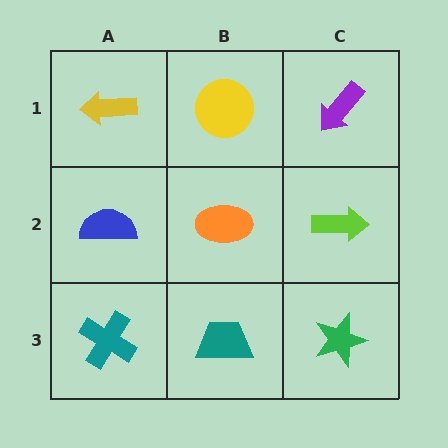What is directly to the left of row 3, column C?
A teal trapezoid.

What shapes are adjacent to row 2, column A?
A yellow arrow (row 1, column A), a teal cross (row 3, column A), an orange ellipse (row 2, column B).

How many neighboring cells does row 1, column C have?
2.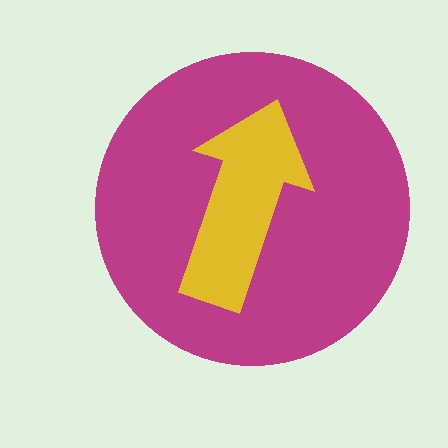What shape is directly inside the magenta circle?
The yellow arrow.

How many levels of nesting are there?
2.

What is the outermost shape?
The magenta circle.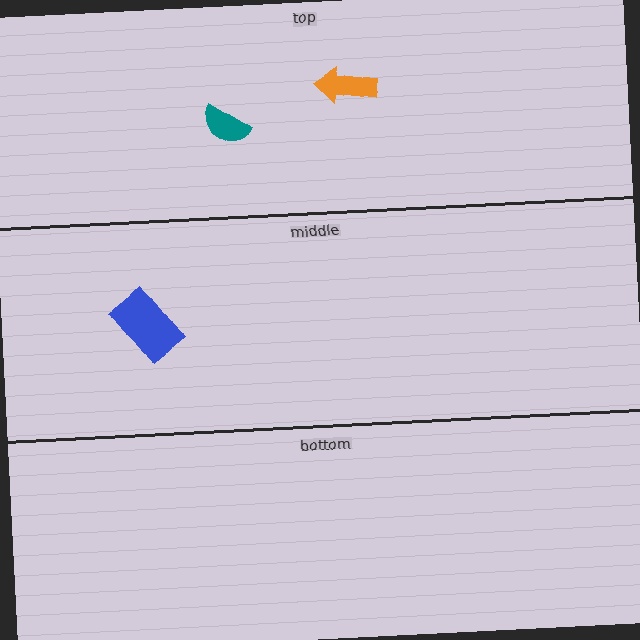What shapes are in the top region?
The teal semicircle, the orange arrow.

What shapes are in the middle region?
The blue rectangle.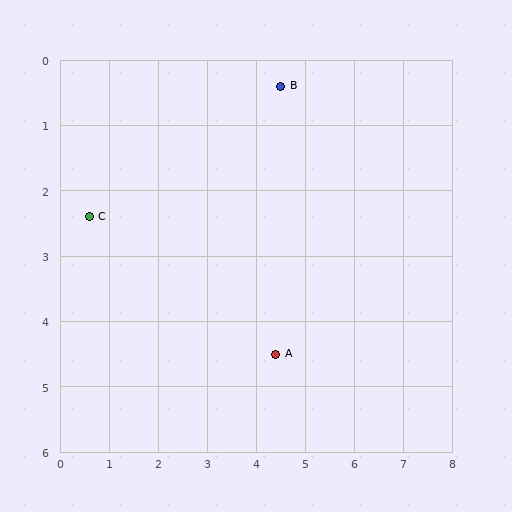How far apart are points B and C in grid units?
Points B and C are about 4.4 grid units apart.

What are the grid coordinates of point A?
Point A is at approximately (4.4, 4.5).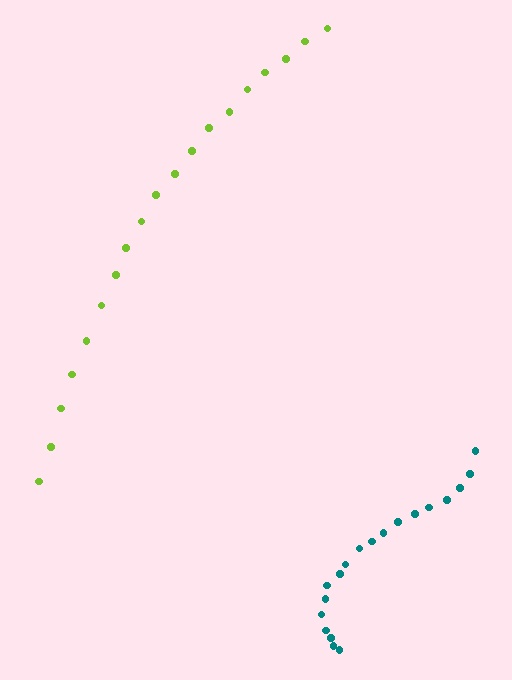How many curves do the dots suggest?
There are 2 distinct paths.